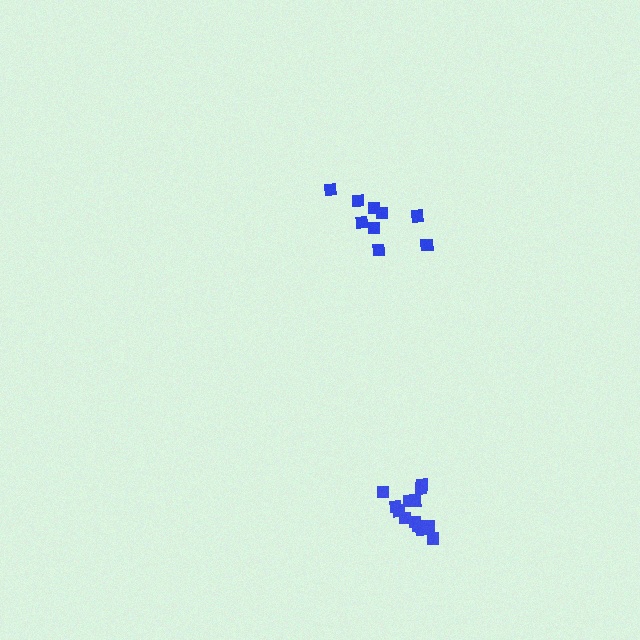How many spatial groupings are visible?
There are 2 spatial groupings.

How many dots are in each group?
Group 1: 9 dots, Group 2: 13 dots (22 total).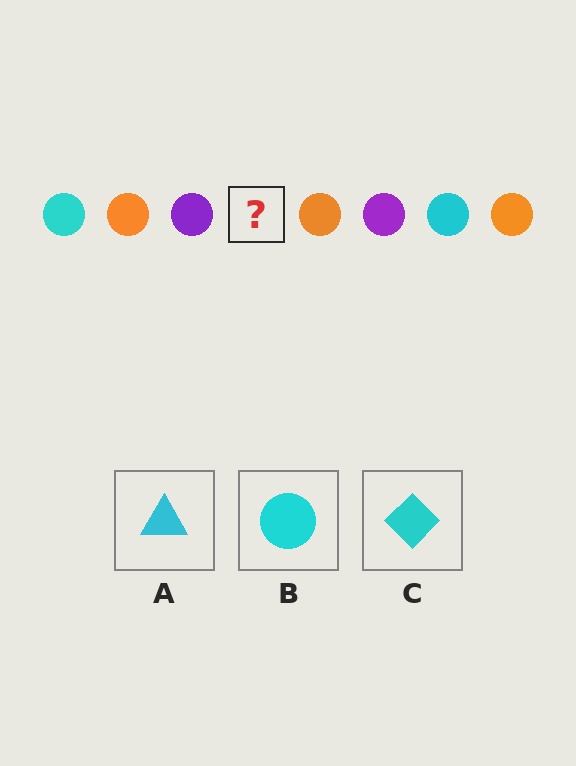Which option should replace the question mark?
Option B.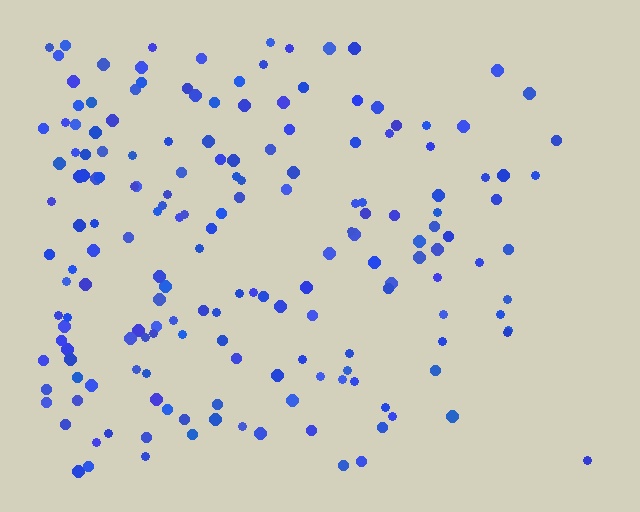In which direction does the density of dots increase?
From right to left, with the left side densest.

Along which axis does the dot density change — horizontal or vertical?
Horizontal.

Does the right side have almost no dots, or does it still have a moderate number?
Still a moderate number, just noticeably fewer than the left.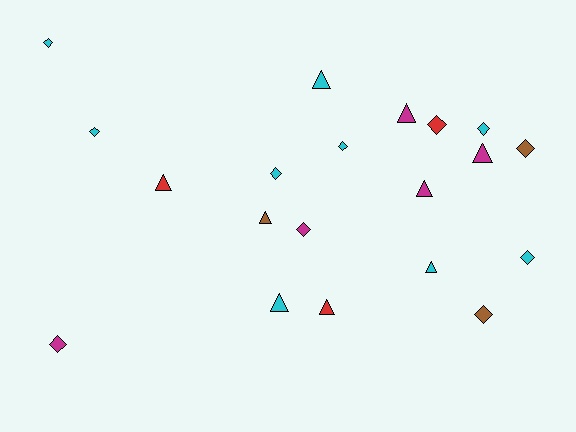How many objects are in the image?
There are 20 objects.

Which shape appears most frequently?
Diamond, with 11 objects.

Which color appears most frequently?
Cyan, with 9 objects.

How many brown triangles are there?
There is 1 brown triangle.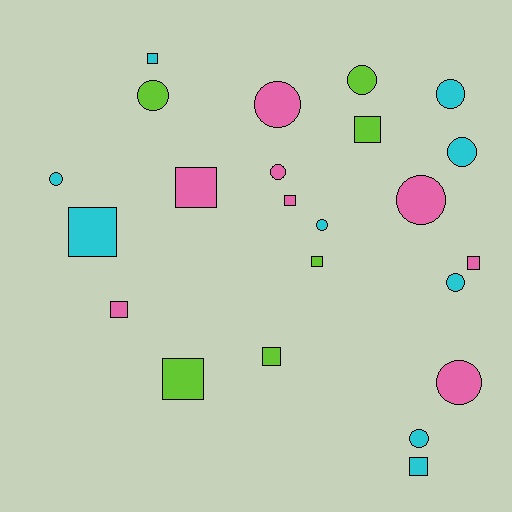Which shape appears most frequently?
Circle, with 12 objects.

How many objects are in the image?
There are 23 objects.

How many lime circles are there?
There are 2 lime circles.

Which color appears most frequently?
Cyan, with 9 objects.